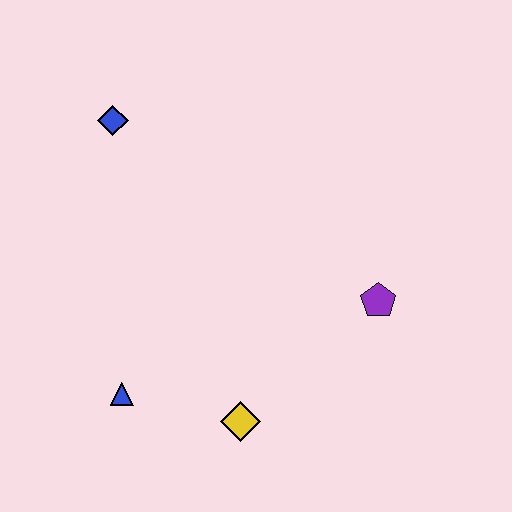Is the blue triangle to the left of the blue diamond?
No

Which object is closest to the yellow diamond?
The blue triangle is closest to the yellow diamond.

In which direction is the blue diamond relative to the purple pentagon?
The blue diamond is to the left of the purple pentagon.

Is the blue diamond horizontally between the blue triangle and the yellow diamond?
No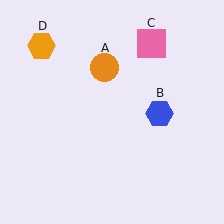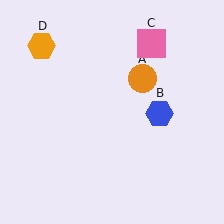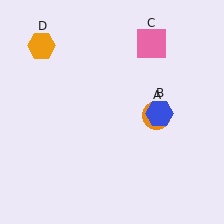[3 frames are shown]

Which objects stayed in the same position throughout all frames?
Blue hexagon (object B) and pink square (object C) and orange hexagon (object D) remained stationary.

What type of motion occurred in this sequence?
The orange circle (object A) rotated clockwise around the center of the scene.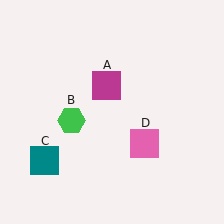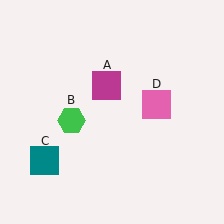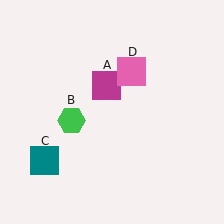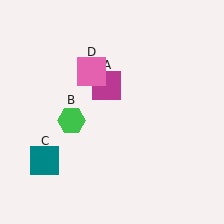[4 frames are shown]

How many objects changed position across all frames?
1 object changed position: pink square (object D).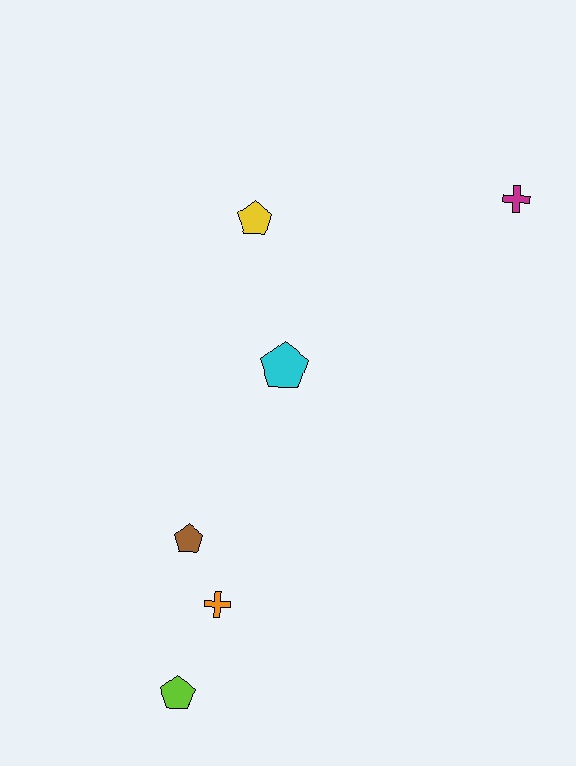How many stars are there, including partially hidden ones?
There are no stars.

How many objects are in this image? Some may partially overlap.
There are 6 objects.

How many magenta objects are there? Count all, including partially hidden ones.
There is 1 magenta object.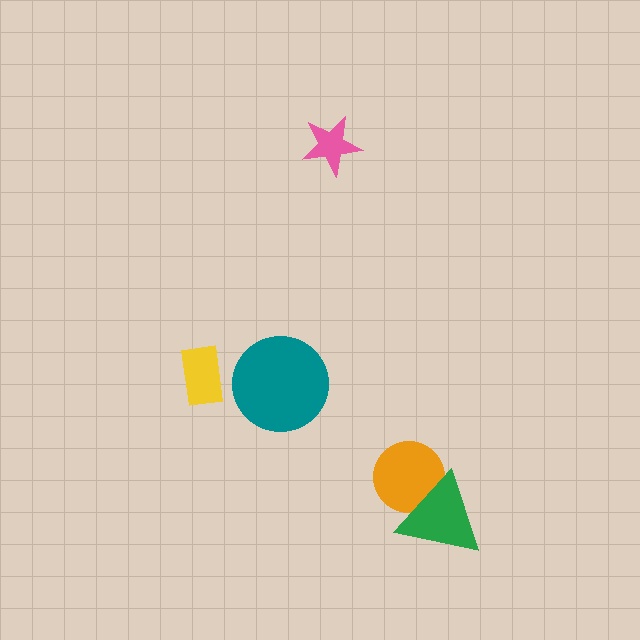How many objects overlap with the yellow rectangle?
0 objects overlap with the yellow rectangle.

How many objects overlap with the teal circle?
0 objects overlap with the teal circle.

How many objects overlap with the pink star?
0 objects overlap with the pink star.